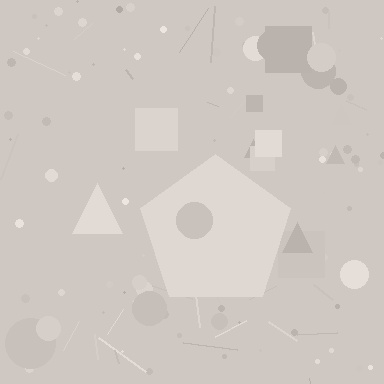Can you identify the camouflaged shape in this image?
The camouflaged shape is a pentagon.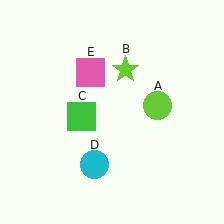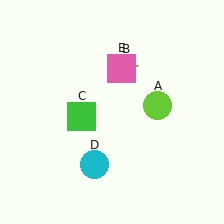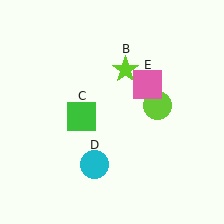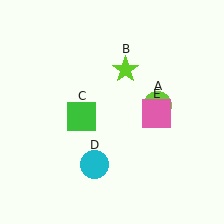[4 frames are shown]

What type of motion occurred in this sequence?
The pink square (object E) rotated clockwise around the center of the scene.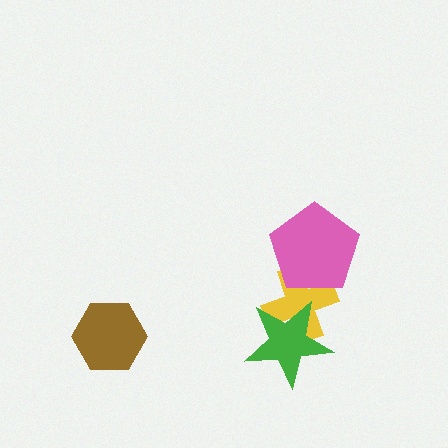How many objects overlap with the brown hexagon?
0 objects overlap with the brown hexagon.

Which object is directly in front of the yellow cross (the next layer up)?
The pink pentagon is directly in front of the yellow cross.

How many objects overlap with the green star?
1 object overlaps with the green star.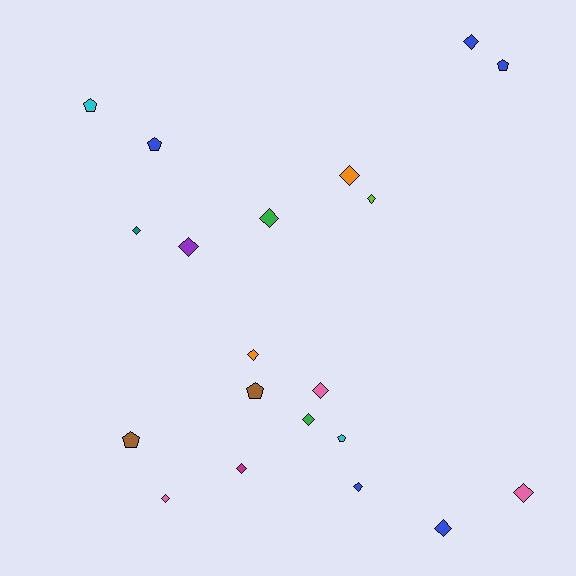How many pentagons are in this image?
There are 6 pentagons.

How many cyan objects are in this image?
There are 2 cyan objects.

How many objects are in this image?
There are 20 objects.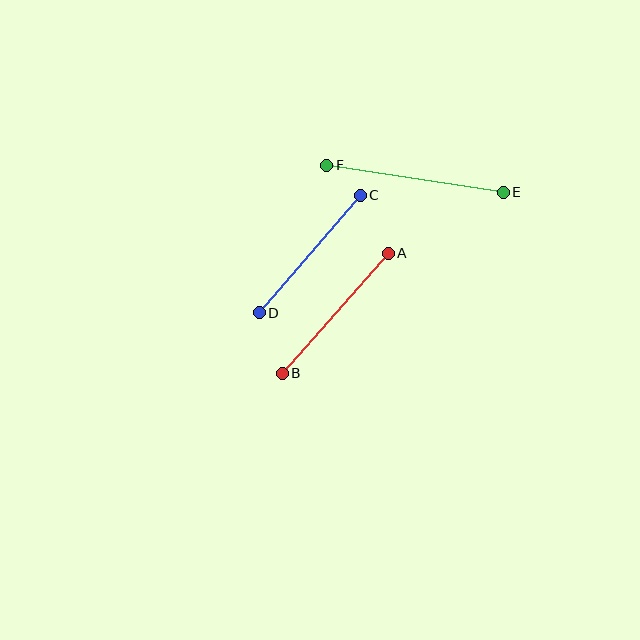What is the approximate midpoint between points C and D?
The midpoint is at approximately (310, 254) pixels.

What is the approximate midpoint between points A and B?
The midpoint is at approximately (335, 313) pixels.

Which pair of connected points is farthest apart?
Points E and F are farthest apart.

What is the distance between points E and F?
The distance is approximately 178 pixels.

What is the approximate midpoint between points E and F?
The midpoint is at approximately (415, 179) pixels.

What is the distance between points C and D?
The distance is approximately 155 pixels.